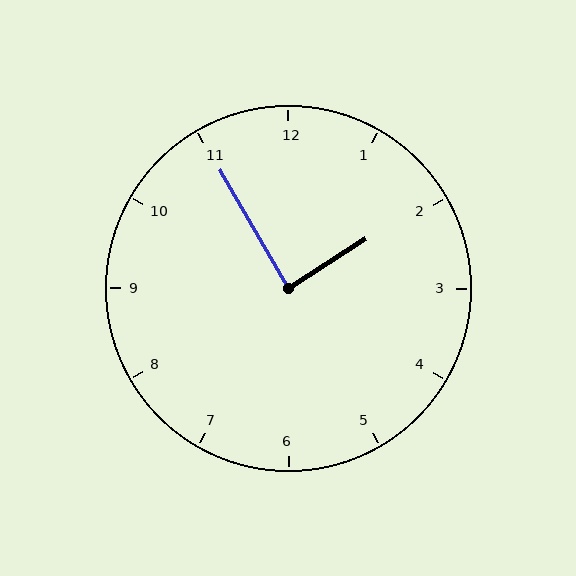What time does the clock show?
1:55.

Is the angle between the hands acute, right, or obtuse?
It is right.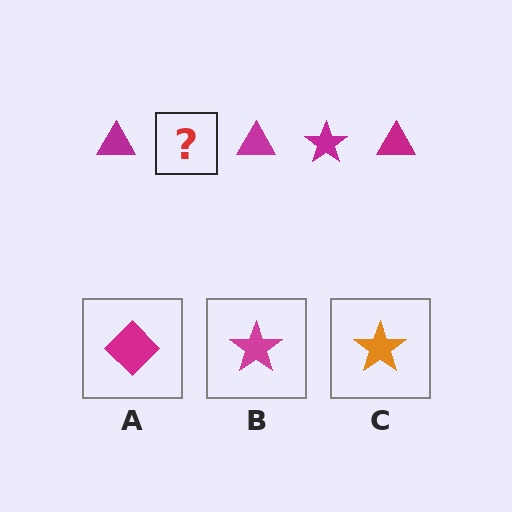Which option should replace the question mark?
Option B.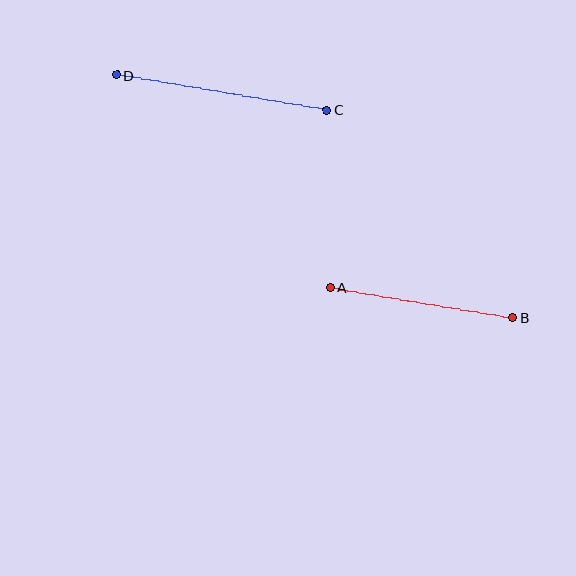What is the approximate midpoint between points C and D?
The midpoint is at approximately (222, 92) pixels.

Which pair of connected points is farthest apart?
Points C and D are farthest apart.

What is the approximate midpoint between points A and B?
The midpoint is at approximately (421, 302) pixels.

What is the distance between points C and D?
The distance is approximately 213 pixels.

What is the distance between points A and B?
The distance is approximately 184 pixels.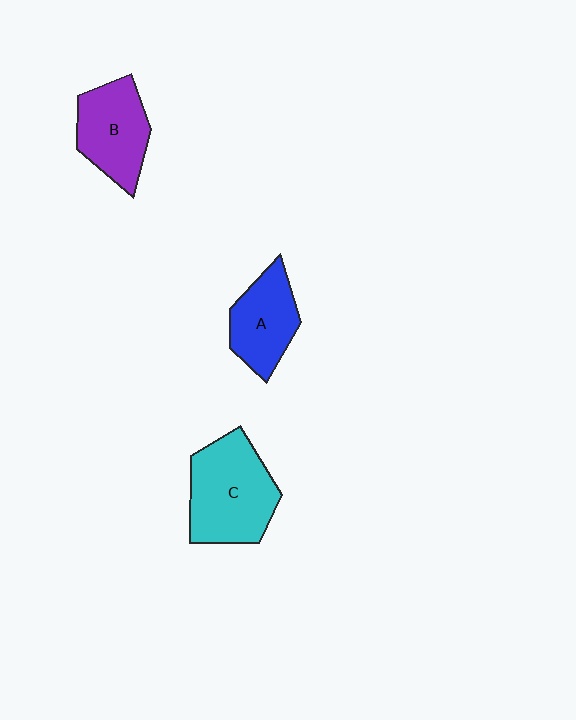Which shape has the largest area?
Shape C (cyan).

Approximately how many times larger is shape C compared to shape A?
Approximately 1.5 times.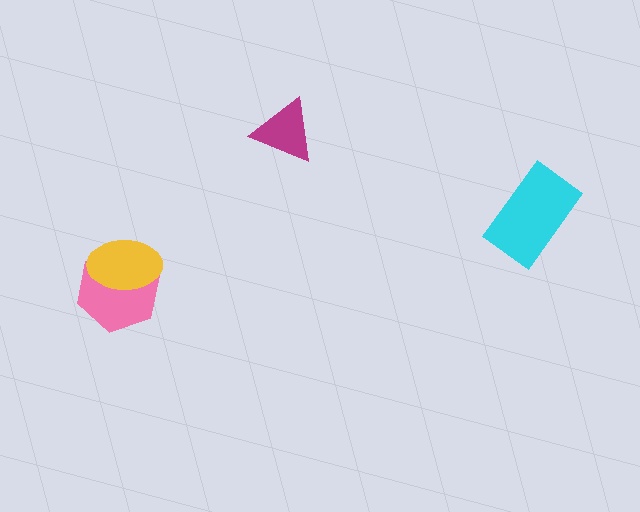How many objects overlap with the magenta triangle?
0 objects overlap with the magenta triangle.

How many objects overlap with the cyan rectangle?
0 objects overlap with the cyan rectangle.